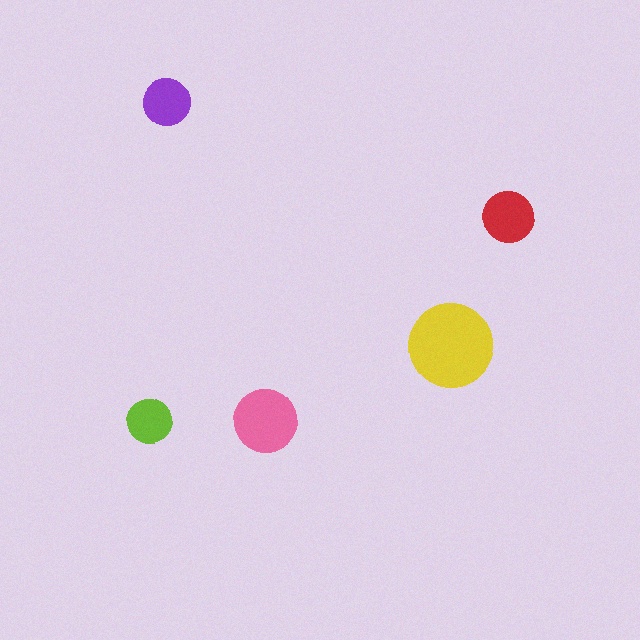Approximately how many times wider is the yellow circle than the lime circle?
About 2 times wider.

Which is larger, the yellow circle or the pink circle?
The yellow one.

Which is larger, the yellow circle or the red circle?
The yellow one.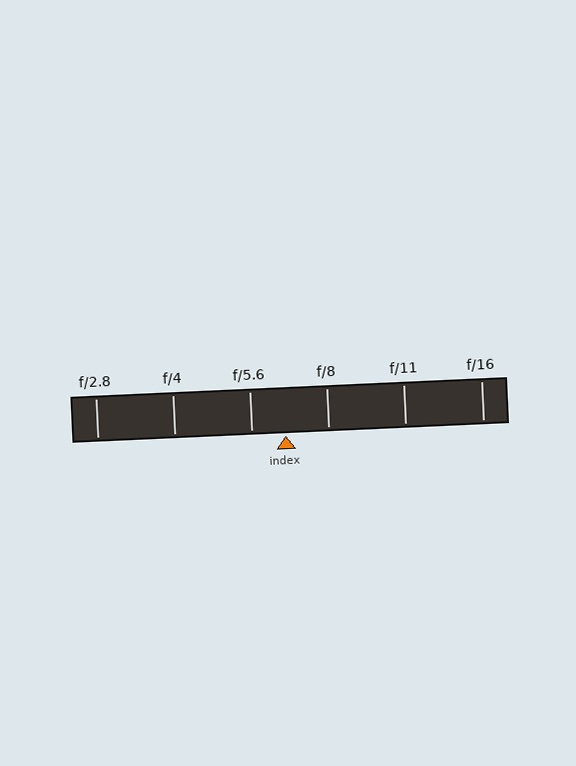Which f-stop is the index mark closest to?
The index mark is closest to f/5.6.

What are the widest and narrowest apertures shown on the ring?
The widest aperture shown is f/2.8 and the narrowest is f/16.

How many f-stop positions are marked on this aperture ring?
There are 6 f-stop positions marked.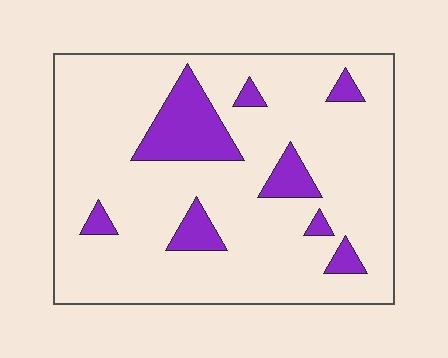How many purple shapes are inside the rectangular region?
8.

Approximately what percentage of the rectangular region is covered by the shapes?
Approximately 15%.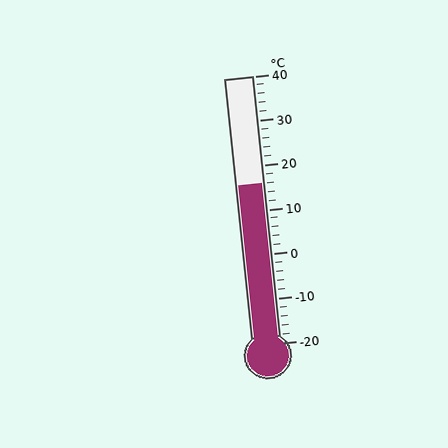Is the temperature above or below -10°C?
The temperature is above -10°C.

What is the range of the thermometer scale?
The thermometer scale ranges from -20°C to 40°C.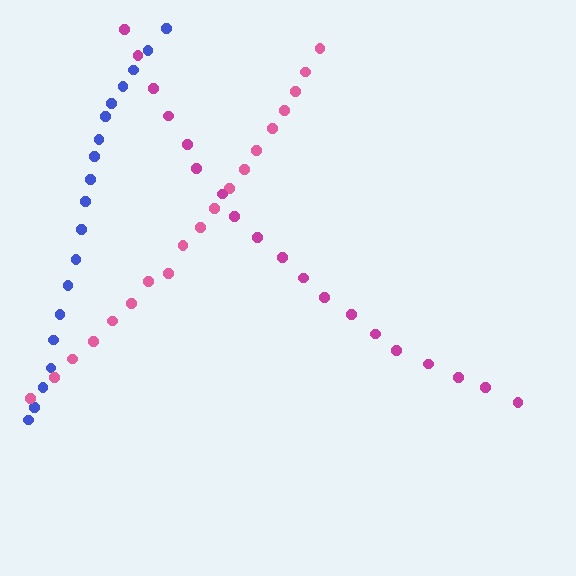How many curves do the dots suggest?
There are 3 distinct paths.